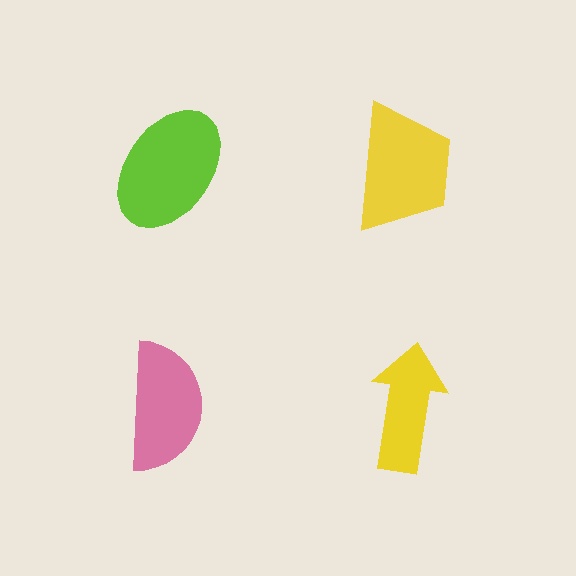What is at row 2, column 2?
A yellow arrow.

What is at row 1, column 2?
A yellow trapezoid.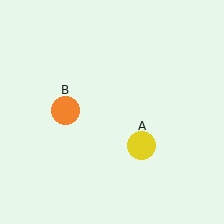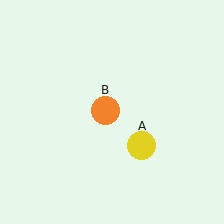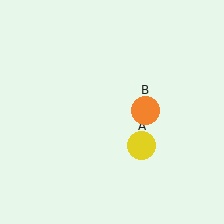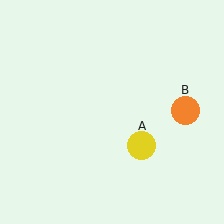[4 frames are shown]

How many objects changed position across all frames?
1 object changed position: orange circle (object B).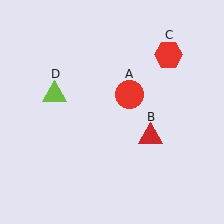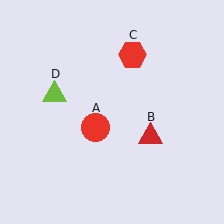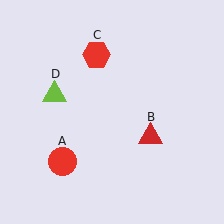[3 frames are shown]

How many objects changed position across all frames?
2 objects changed position: red circle (object A), red hexagon (object C).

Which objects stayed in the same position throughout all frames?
Red triangle (object B) and lime triangle (object D) remained stationary.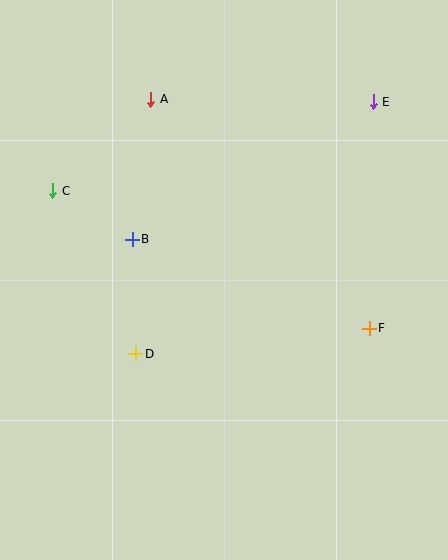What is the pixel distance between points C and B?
The distance between C and B is 93 pixels.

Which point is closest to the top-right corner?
Point E is closest to the top-right corner.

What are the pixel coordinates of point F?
Point F is at (369, 328).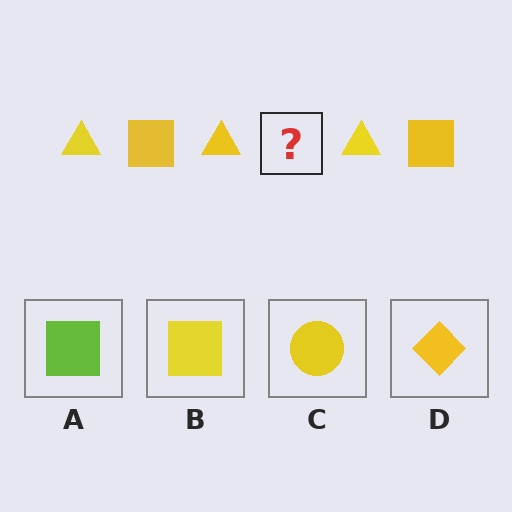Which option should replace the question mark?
Option B.